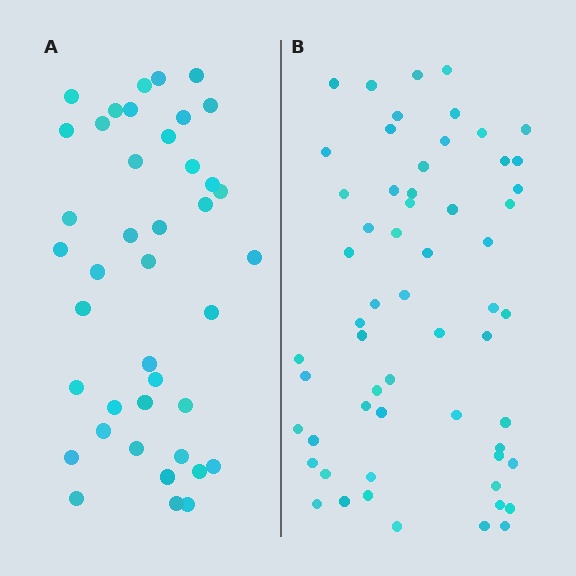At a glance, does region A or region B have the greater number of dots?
Region B (the right region) has more dots.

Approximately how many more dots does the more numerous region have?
Region B has approximately 20 more dots than region A.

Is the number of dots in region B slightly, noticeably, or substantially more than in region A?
Region B has noticeably more, but not dramatically so. The ratio is roughly 1.4 to 1.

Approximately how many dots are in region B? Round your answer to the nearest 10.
About 60 dots. (The exact count is 59, which rounds to 60.)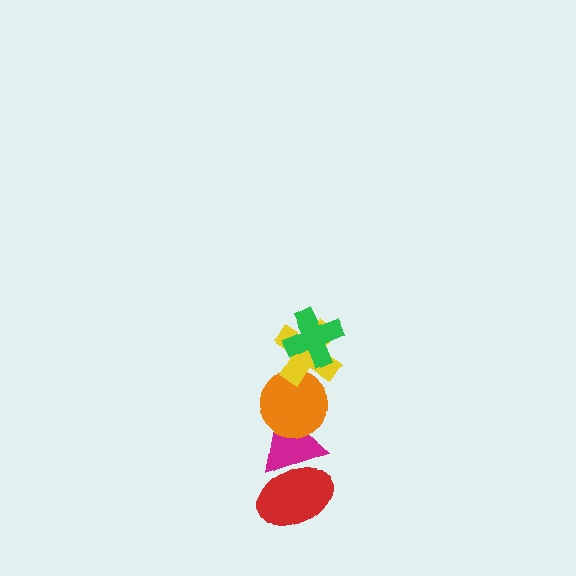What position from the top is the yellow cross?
The yellow cross is 2nd from the top.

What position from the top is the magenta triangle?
The magenta triangle is 4th from the top.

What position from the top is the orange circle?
The orange circle is 3rd from the top.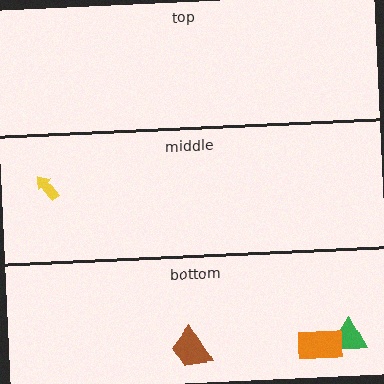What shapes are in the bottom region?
The green triangle, the brown trapezoid, the orange rectangle.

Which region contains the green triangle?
The bottom region.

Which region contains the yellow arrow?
The middle region.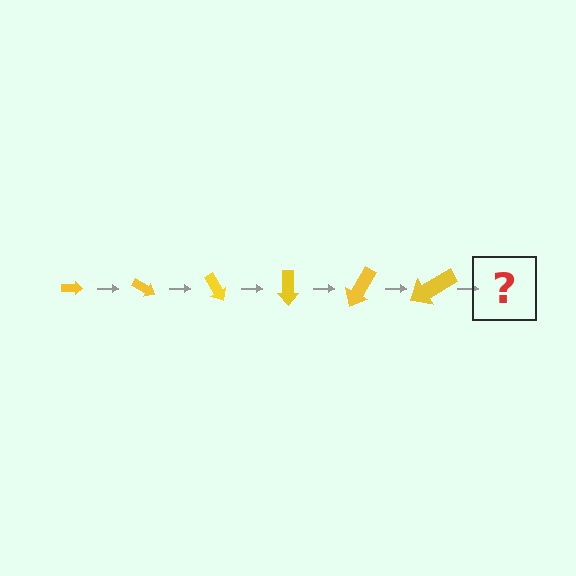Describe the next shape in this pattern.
It should be an arrow, larger than the previous one and rotated 180 degrees from the start.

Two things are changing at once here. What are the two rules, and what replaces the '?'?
The two rules are that the arrow grows larger each step and it rotates 30 degrees each step. The '?' should be an arrow, larger than the previous one and rotated 180 degrees from the start.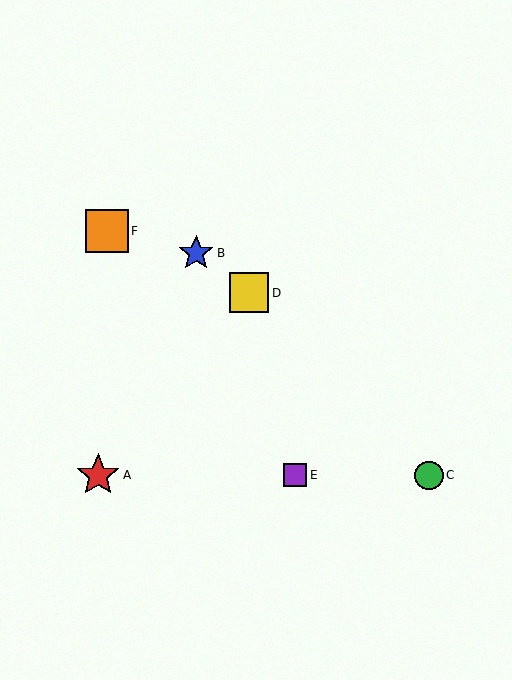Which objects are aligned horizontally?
Objects A, C, E are aligned horizontally.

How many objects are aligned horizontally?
3 objects (A, C, E) are aligned horizontally.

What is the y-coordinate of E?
Object E is at y≈475.